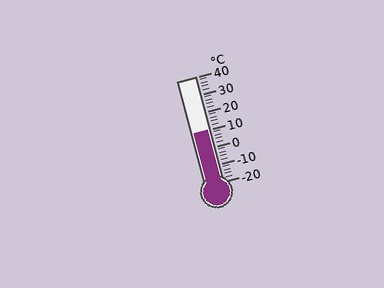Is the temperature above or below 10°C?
The temperature is at 10°C.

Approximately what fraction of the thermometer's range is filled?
The thermometer is filled to approximately 50% of its range.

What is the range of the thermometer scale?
The thermometer scale ranges from -20°C to 40°C.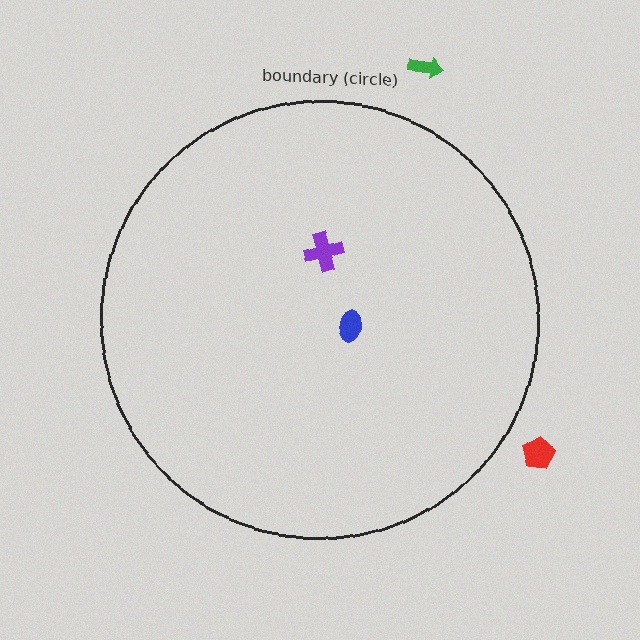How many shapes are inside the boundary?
2 inside, 2 outside.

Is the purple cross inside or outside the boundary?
Inside.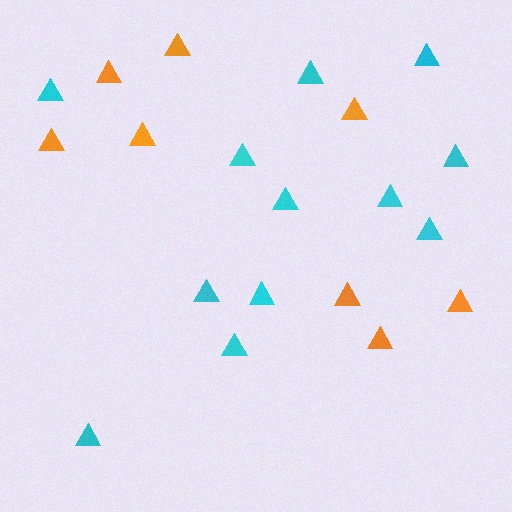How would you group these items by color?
There are 2 groups: one group of orange triangles (8) and one group of cyan triangles (12).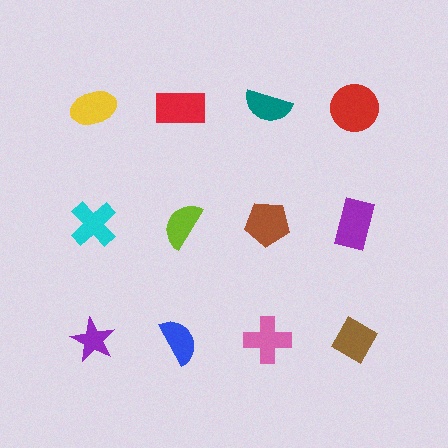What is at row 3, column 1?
A purple star.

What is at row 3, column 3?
A pink cross.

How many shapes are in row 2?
4 shapes.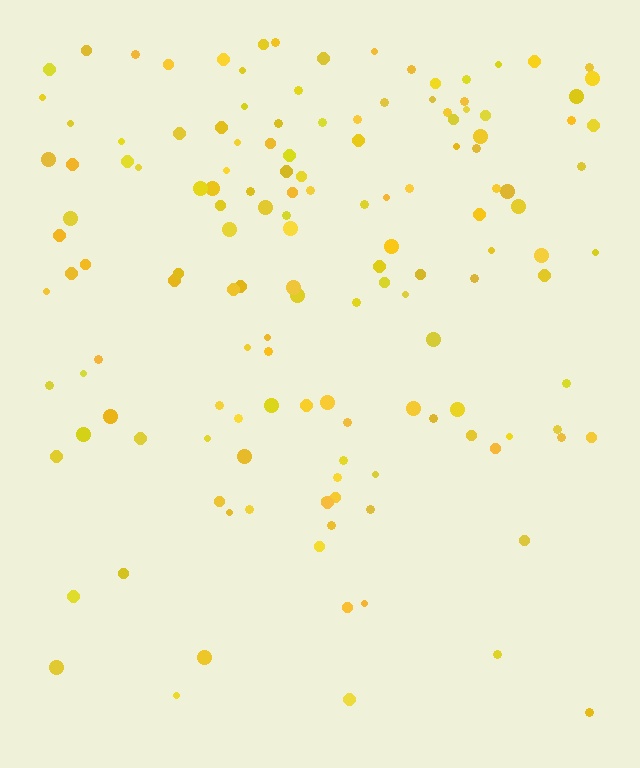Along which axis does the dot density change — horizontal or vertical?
Vertical.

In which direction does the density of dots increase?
From bottom to top, with the top side densest.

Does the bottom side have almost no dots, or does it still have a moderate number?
Still a moderate number, just noticeably fewer than the top.